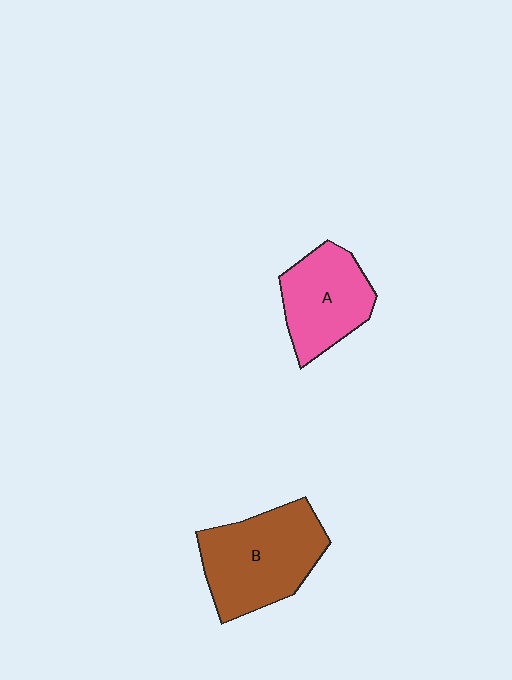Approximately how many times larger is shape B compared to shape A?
Approximately 1.3 times.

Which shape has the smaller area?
Shape A (pink).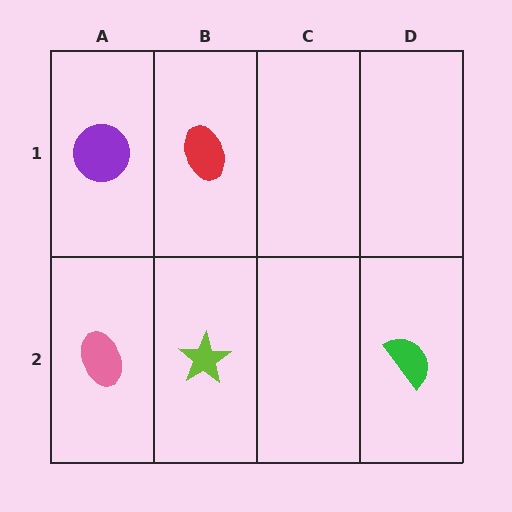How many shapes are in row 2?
3 shapes.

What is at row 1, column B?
A red ellipse.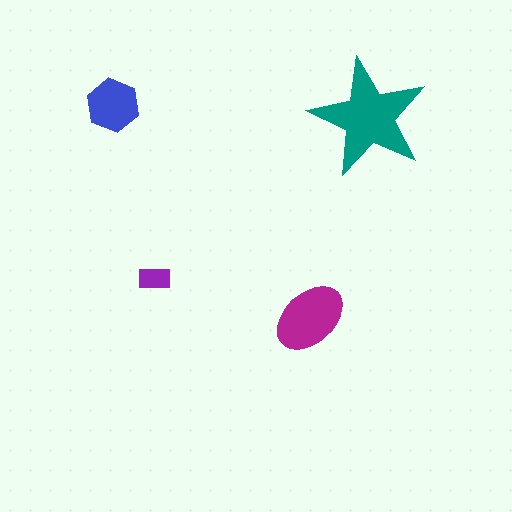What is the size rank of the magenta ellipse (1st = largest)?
2nd.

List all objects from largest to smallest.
The teal star, the magenta ellipse, the blue hexagon, the purple rectangle.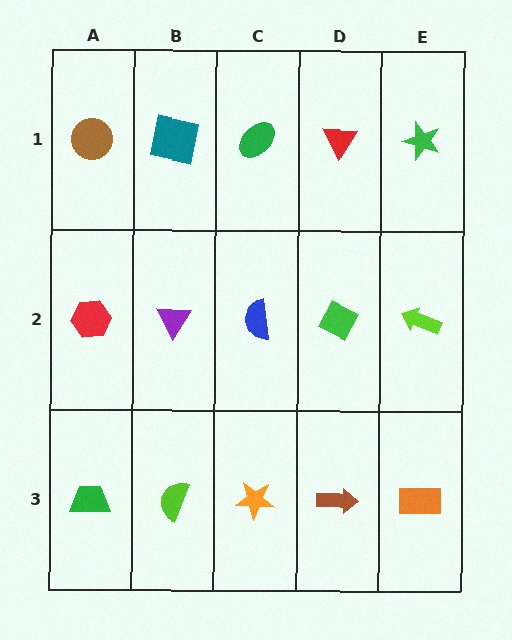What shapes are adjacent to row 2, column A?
A brown circle (row 1, column A), a green trapezoid (row 3, column A), a purple triangle (row 2, column B).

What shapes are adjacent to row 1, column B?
A purple triangle (row 2, column B), a brown circle (row 1, column A), a green ellipse (row 1, column C).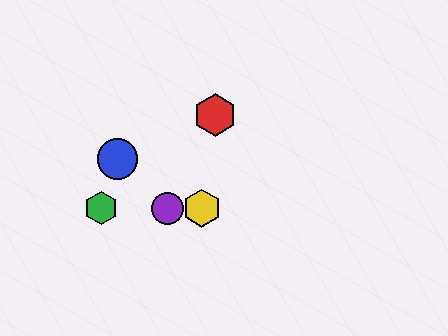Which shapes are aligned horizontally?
The green hexagon, the yellow hexagon, the purple circle are aligned horizontally.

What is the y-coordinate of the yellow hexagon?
The yellow hexagon is at y≈208.